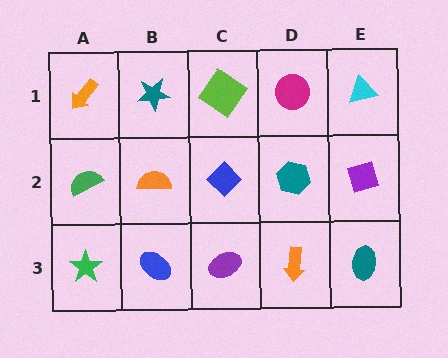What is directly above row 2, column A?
An orange arrow.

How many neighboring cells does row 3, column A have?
2.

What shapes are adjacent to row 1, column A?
A green semicircle (row 2, column A), a teal star (row 1, column B).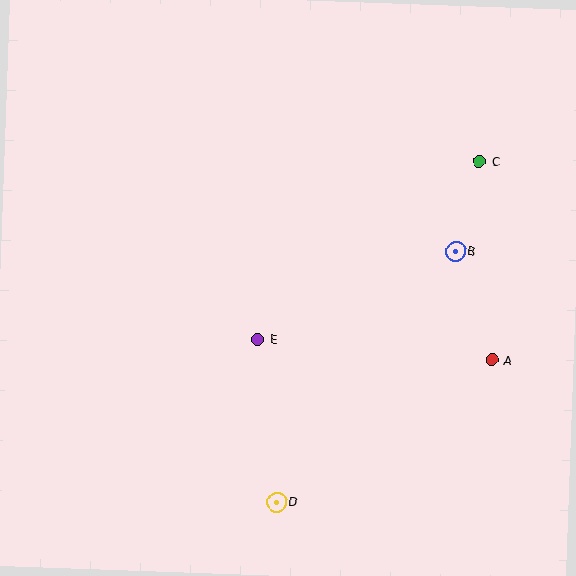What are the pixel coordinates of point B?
Point B is at (456, 251).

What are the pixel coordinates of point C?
Point C is at (479, 161).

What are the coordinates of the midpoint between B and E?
The midpoint between B and E is at (357, 295).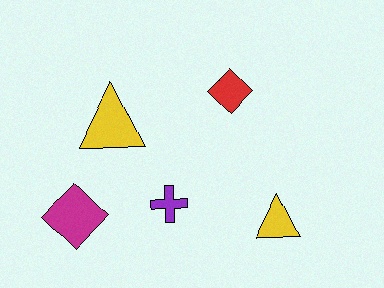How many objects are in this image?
There are 5 objects.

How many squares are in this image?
There are no squares.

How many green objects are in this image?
There are no green objects.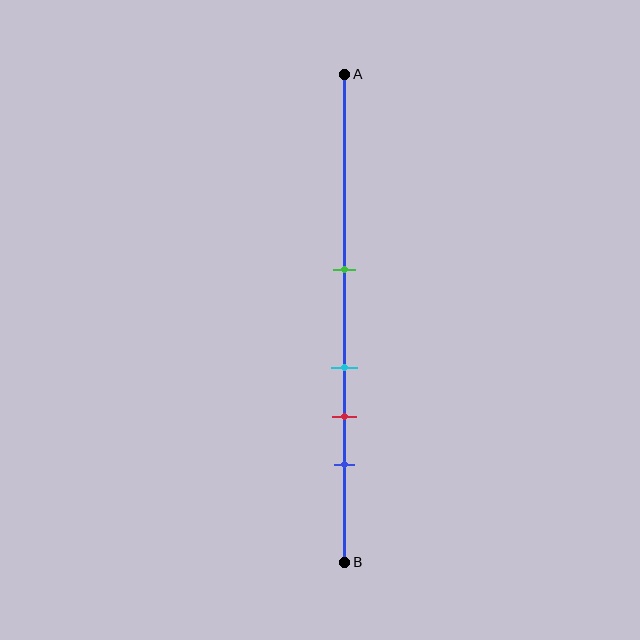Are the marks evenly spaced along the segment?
No, the marks are not evenly spaced.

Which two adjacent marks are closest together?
The cyan and red marks are the closest adjacent pair.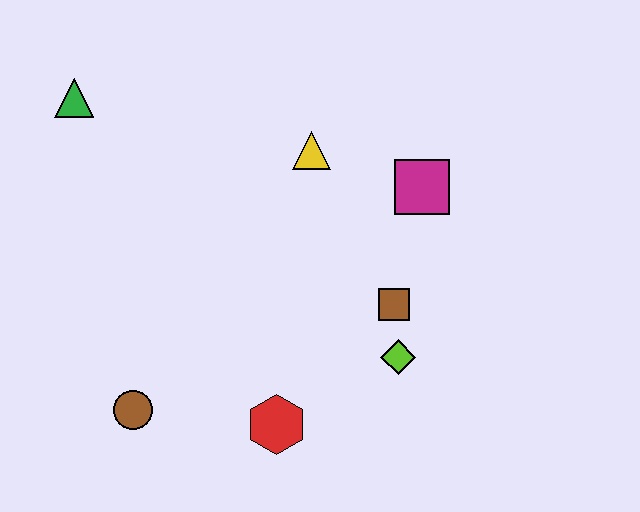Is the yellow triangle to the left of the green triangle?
No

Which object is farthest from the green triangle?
The lime diamond is farthest from the green triangle.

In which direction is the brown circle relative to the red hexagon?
The brown circle is to the left of the red hexagon.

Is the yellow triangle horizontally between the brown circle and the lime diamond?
Yes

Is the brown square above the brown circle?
Yes